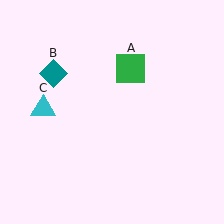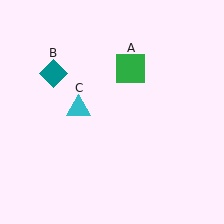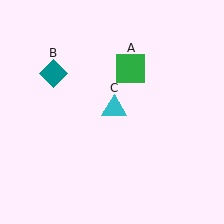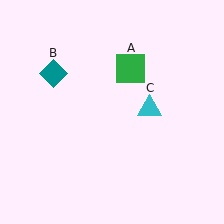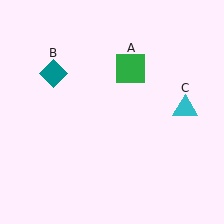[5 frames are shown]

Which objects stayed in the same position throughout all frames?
Green square (object A) and teal diamond (object B) remained stationary.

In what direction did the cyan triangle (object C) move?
The cyan triangle (object C) moved right.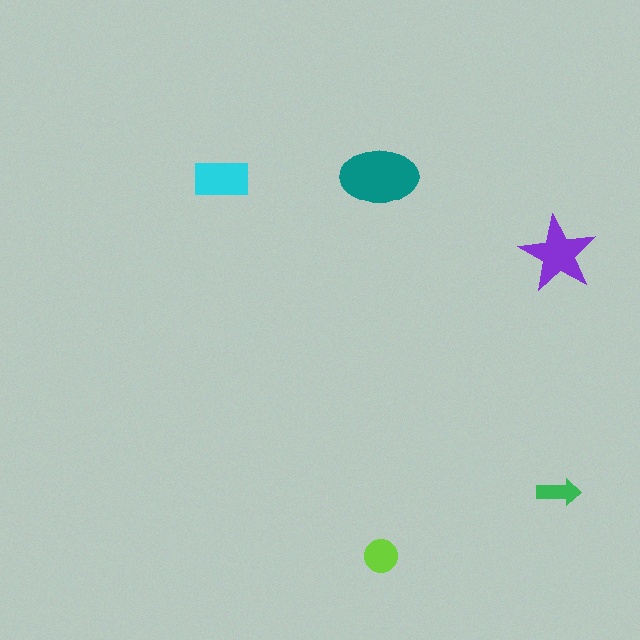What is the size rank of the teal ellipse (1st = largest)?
1st.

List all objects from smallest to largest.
The green arrow, the lime circle, the cyan rectangle, the purple star, the teal ellipse.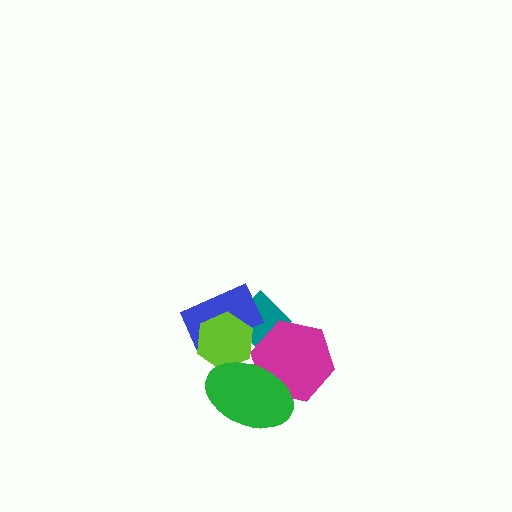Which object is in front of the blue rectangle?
The lime hexagon is in front of the blue rectangle.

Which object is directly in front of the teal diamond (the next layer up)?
The magenta hexagon is directly in front of the teal diamond.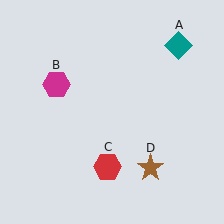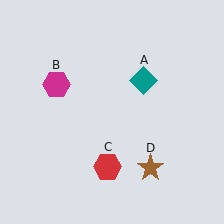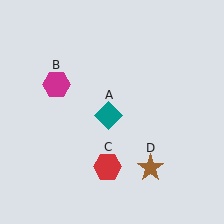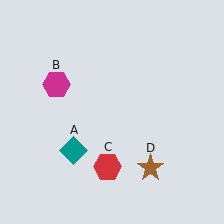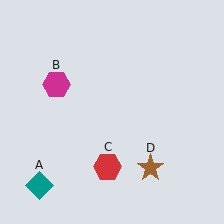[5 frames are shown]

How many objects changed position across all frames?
1 object changed position: teal diamond (object A).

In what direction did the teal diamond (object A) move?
The teal diamond (object A) moved down and to the left.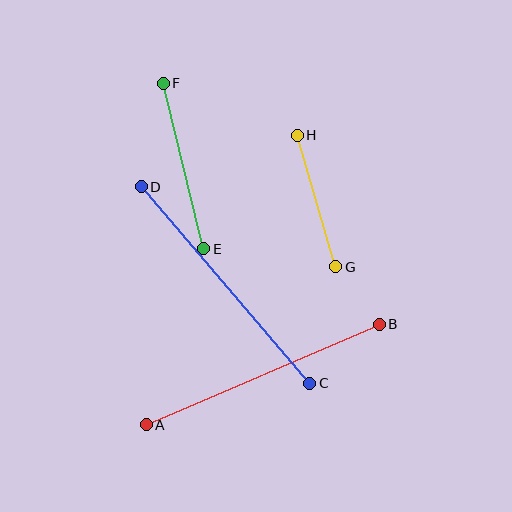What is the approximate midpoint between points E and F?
The midpoint is at approximately (184, 166) pixels.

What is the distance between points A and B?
The distance is approximately 254 pixels.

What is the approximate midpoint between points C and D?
The midpoint is at approximately (226, 285) pixels.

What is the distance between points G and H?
The distance is approximately 137 pixels.